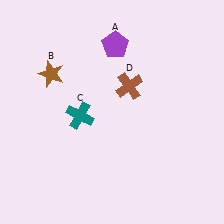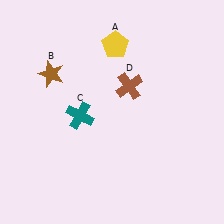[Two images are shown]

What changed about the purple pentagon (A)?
In Image 1, A is purple. In Image 2, it changed to yellow.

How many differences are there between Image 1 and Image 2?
There is 1 difference between the two images.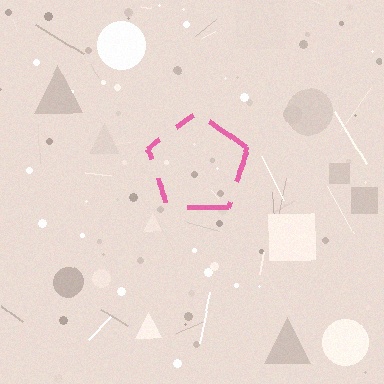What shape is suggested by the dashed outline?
The dashed outline suggests a pentagon.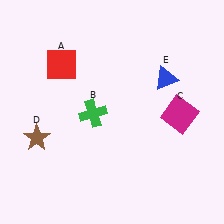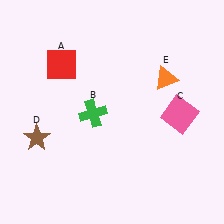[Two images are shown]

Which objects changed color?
C changed from magenta to pink. E changed from blue to orange.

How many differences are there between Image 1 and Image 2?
There are 2 differences between the two images.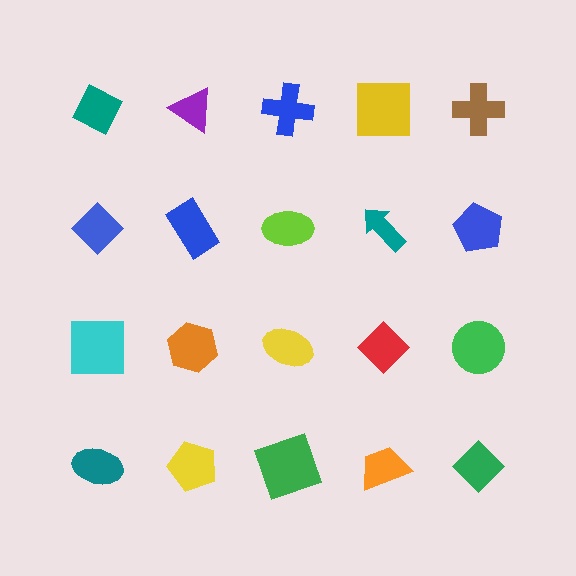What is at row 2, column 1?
A blue diamond.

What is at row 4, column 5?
A green diamond.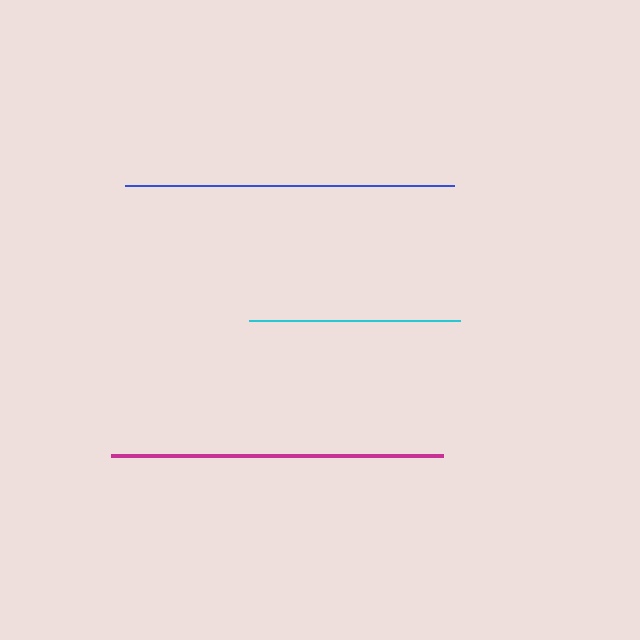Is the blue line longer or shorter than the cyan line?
The blue line is longer than the cyan line.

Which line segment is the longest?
The magenta line is the longest at approximately 331 pixels.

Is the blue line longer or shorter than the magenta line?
The magenta line is longer than the blue line.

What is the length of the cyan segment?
The cyan segment is approximately 211 pixels long.